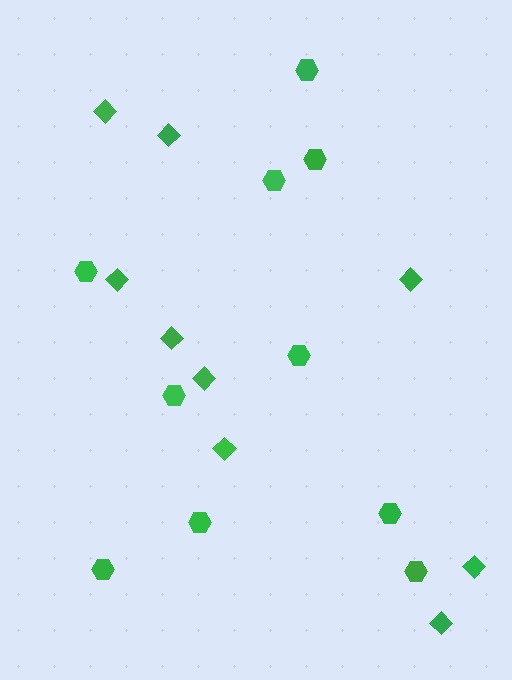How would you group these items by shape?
There are 2 groups: one group of diamonds (9) and one group of hexagons (10).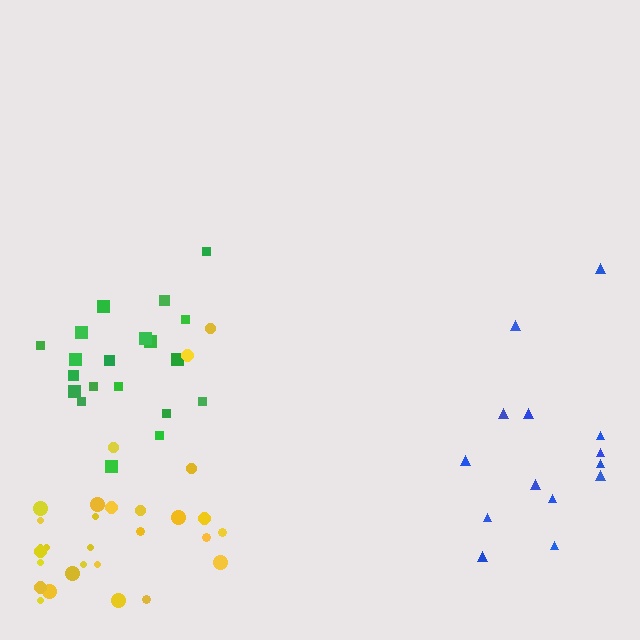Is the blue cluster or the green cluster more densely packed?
Green.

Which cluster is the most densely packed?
Green.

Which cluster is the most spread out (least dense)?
Blue.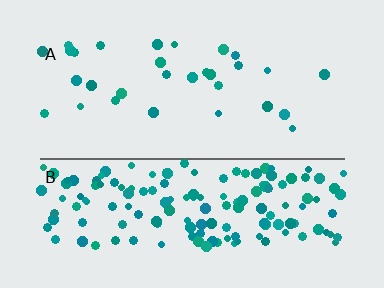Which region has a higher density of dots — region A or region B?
B (the bottom).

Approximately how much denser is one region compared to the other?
Approximately 5.3× — region B over region A.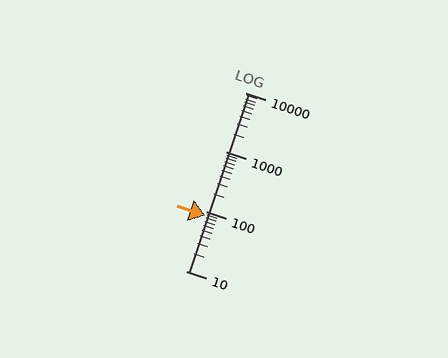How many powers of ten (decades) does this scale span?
The scale spans 3 decades, from 10 to 10000.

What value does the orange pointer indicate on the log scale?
The pointer indicates approximately 85.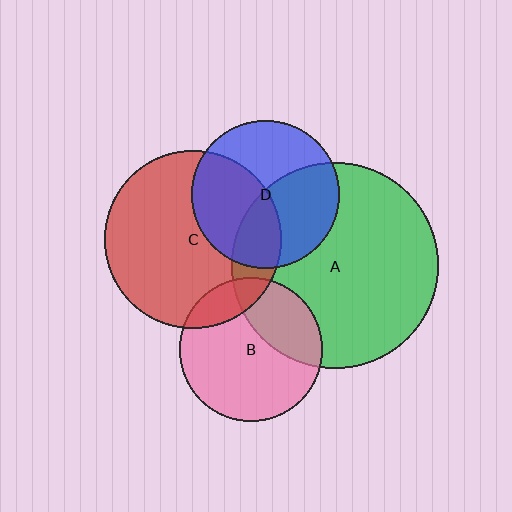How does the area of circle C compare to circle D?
Approximately 1.4 times.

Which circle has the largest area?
Circle A (green).